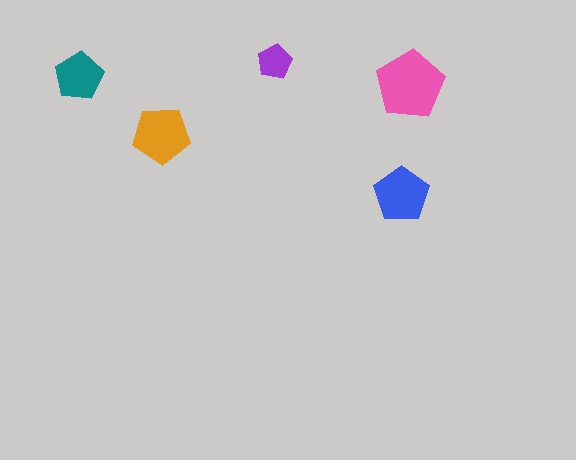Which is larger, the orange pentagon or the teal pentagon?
The orange one.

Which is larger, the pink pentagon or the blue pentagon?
The pink one.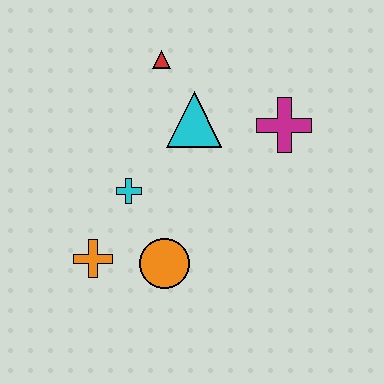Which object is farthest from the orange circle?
The red triangle is farthest from the orange circle.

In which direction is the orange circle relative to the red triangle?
The orange circle is below the red triangle.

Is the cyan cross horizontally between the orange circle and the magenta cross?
No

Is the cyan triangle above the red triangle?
No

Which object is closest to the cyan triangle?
The red triangle is closest to the cyan triangle.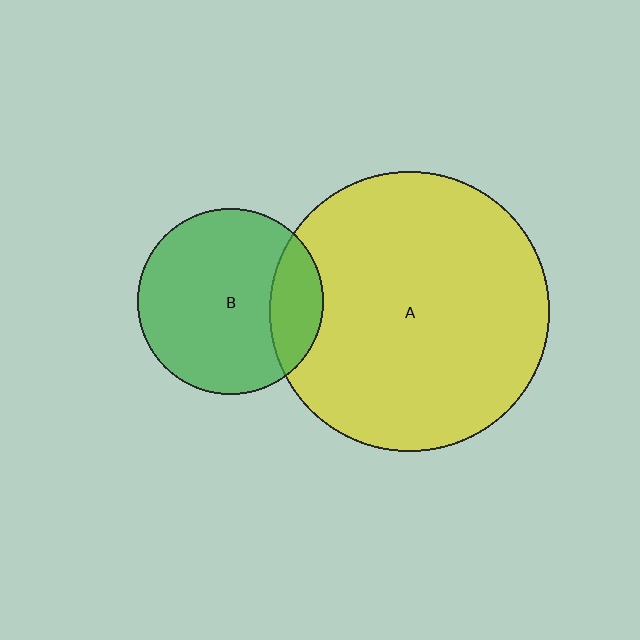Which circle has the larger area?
Circle A (yellow).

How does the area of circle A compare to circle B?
Approximately 2.3 times.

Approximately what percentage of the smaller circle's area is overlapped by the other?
Approximately 20%.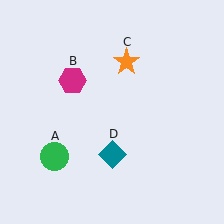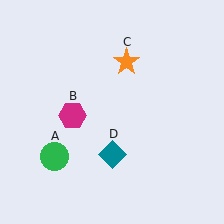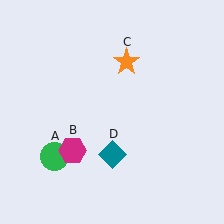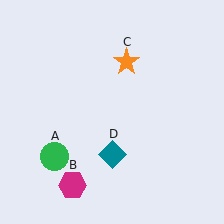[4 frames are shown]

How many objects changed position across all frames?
1 object changed position: magenta hexagon (object B).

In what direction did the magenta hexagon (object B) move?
The magenta hexagon (object B) moved down.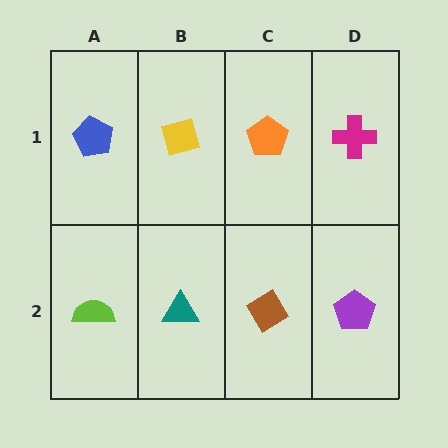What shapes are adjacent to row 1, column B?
A teal triangle (row 2, column B), a blue pentagon (row 1, column A), an orange pentagon (row 1, column C).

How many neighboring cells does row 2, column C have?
3.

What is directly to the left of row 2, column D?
A brown diamond.